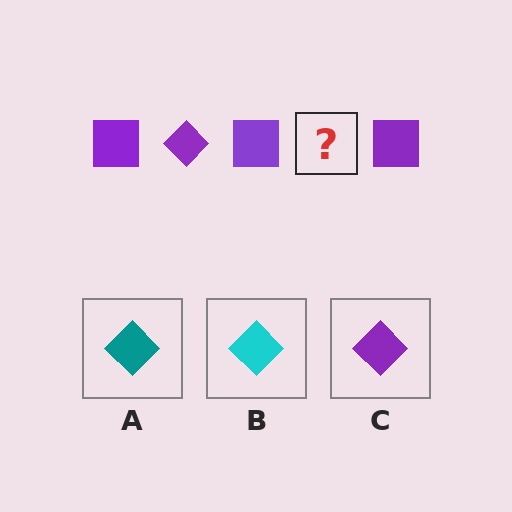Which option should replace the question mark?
Option C.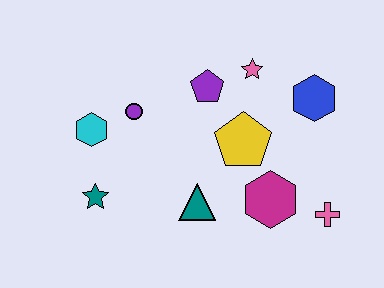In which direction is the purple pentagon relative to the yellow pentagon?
The purple pentagon is above the yellow pentagon.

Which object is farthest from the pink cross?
The cyan hexagon is farthest from the pink cross.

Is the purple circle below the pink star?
Yes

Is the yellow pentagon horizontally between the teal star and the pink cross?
Yes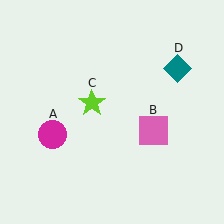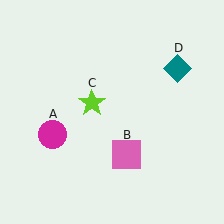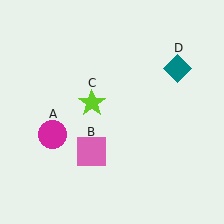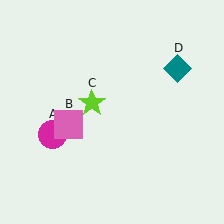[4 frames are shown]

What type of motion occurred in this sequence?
The pink square (object B) rotated clockwise around the center of the scene.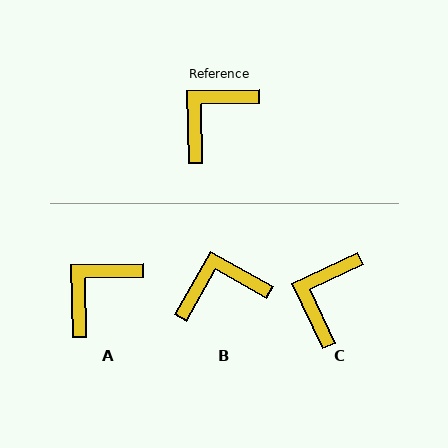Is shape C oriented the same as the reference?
No, it is off by about 24 degrees.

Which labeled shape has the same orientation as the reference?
A.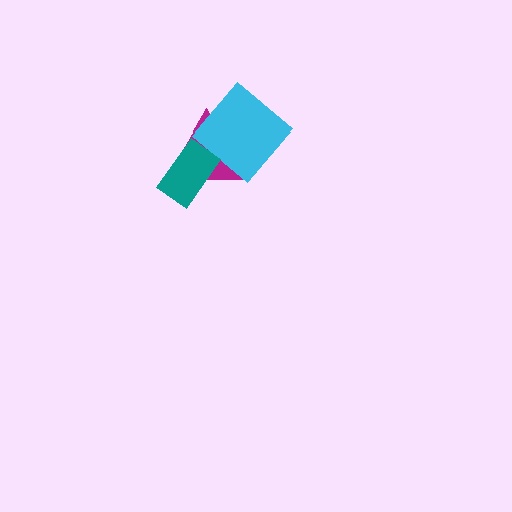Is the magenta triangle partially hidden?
Yes, it is partially covered by another shape.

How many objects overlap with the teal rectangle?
1 object overlaps with the teal rectangle.